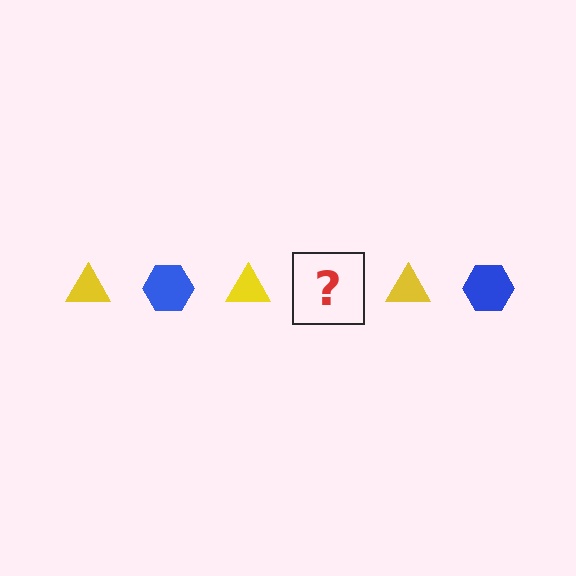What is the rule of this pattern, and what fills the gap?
The rule is that the pattern alternates between yellow triangle and blue hexagon. The gap should be filled with a blue hexagon.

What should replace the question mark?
The question mark should be replaced with a blue hexagon.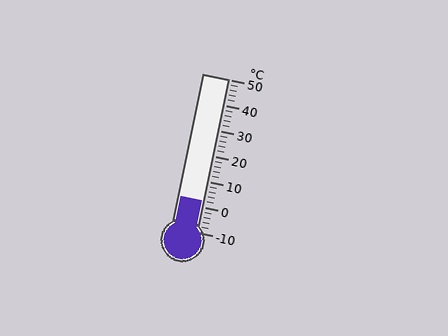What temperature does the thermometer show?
The thermometer shows approximately 2°C.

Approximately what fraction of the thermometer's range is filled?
The thermometer is filled to approximately 20% of its range.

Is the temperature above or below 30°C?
The temperature is below 30°C.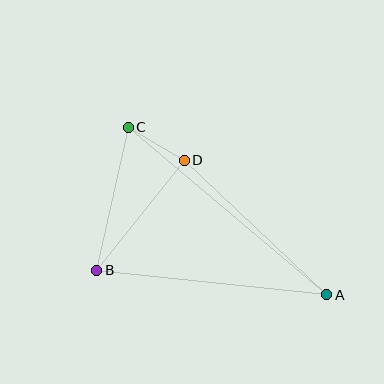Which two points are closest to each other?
Points C and D are closest to each other.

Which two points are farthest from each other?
Points A and C are farthest from each other.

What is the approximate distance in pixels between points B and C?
The distance between B and C is approximately 146 pixels.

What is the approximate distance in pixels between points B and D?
The distance between B and D is approximately 140 pixels.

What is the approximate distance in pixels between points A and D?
The distance between A and D is approximately 196 pixels.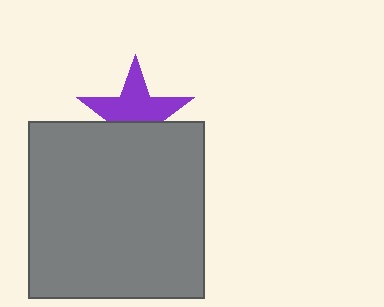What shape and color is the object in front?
The object in front is a gray square.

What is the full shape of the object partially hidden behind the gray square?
The partially hidden object is a purple star.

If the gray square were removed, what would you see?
You would see the complete purple star.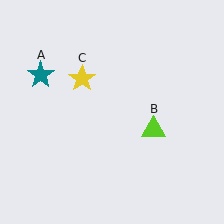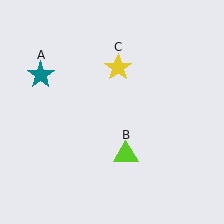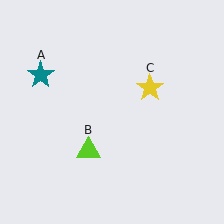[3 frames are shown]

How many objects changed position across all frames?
2 objects changed position: lime triangle (object B), yellow star (object C).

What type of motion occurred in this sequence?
The lime triangle (object B), yellow star (object C) rotated clockwise around the center of the scene.